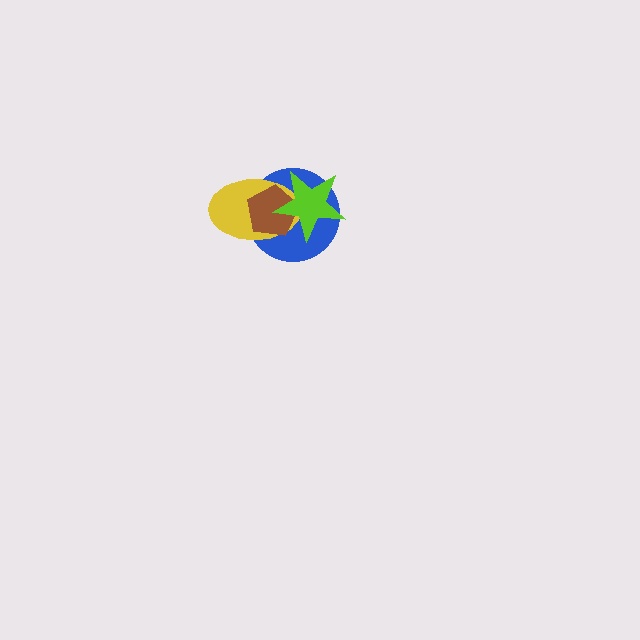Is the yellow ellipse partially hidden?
Yes, it is partially covered by another shape.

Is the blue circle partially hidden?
Yes, it is partially covered by another shape.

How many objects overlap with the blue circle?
3 objects overlap with the blue circle.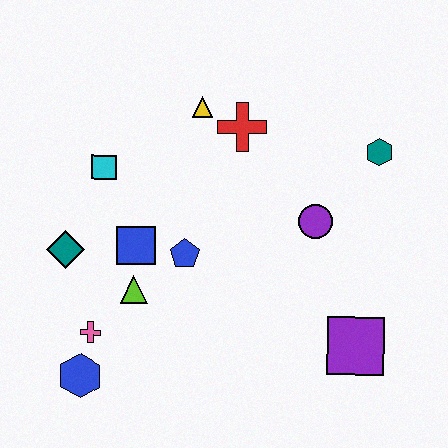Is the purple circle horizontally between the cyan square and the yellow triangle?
No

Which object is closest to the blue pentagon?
The blue square is closest to the blue pentagon.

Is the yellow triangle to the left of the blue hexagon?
No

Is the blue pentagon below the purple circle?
Yes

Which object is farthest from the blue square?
The teal hexagon is farthest from the blue square.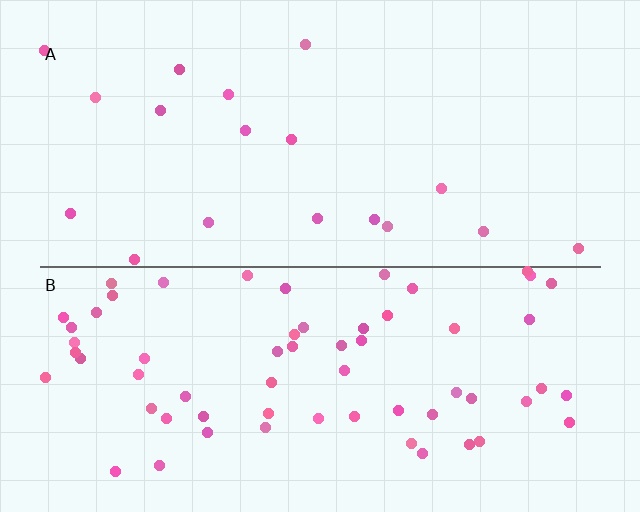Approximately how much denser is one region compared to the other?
Approximately 3.5× — region B over region A.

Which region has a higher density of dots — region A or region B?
B (the bottom).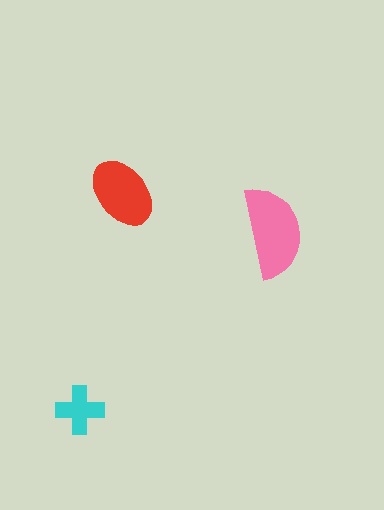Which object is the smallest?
The cyan cross.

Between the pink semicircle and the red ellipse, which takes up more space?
The pink semicircle.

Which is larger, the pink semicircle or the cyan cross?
The pink semicircle.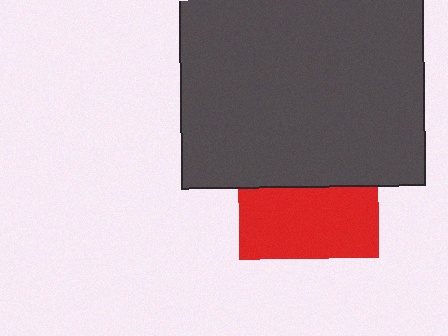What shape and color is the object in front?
The object in front is a dark gray rectangle.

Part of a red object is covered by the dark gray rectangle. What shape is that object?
It is a square.